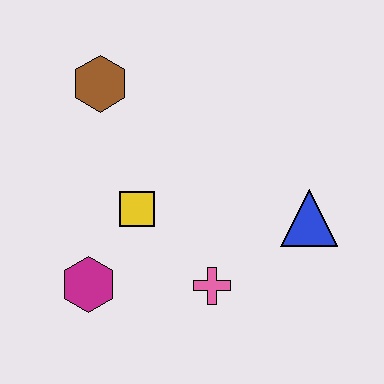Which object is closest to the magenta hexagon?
The yellow square is closest to the magenta hexagon.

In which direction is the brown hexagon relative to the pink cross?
The brown hexagon is above the pink cross.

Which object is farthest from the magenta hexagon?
The blue triangle is farthest from the magenta hexagon.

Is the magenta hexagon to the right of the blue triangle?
No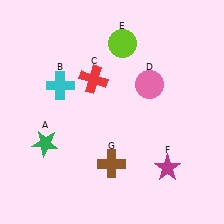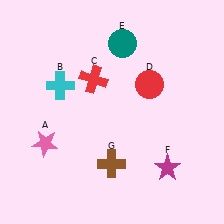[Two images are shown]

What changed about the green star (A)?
In Image 1, A is green. In Image 2, it changed to pink.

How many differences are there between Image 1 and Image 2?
There are 3 differences between the two images.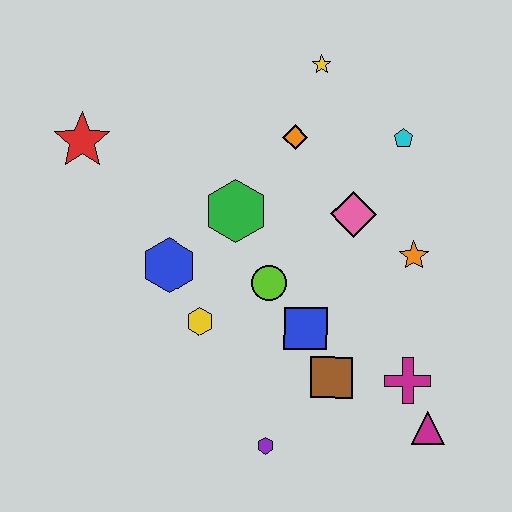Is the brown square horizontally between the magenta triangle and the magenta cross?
No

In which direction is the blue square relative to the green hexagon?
The blue square is below the green hexagon.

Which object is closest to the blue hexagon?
The yellow hexagon is closest to the blue hexagon.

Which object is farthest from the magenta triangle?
The red star is farthest from the magenta triangle.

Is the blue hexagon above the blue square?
Yes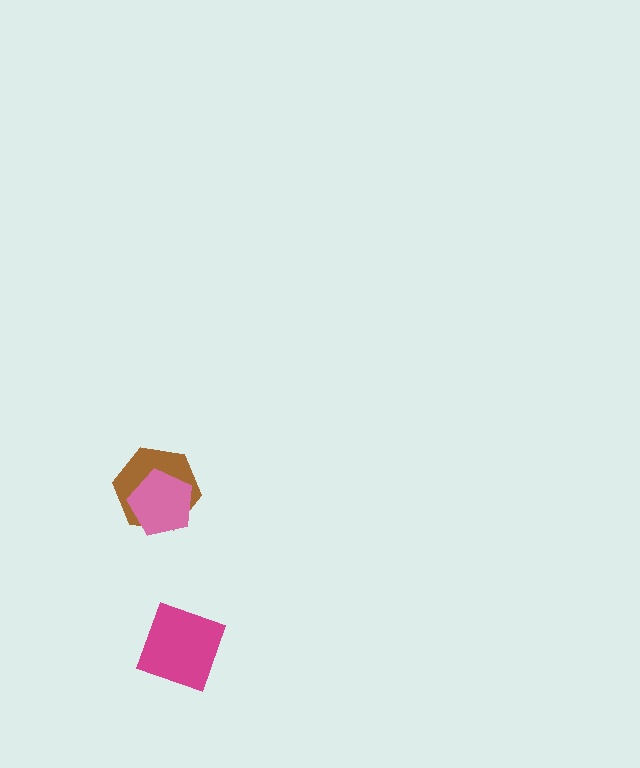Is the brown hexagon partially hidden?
Yes, it is partially covered by another shape.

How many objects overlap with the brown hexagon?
1 object overlaps with the brown hexagon.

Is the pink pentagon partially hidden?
No, no other shape covers it.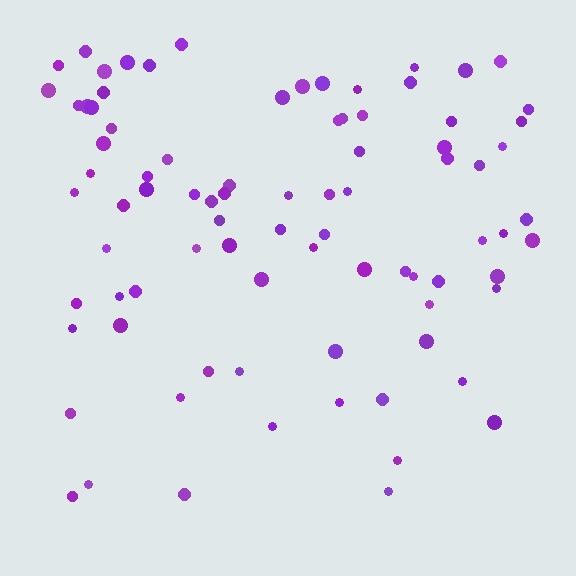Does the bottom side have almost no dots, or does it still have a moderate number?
Still a moderate number, just noticeably fewer than the top.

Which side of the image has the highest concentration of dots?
The top.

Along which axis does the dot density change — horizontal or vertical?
Vertical.